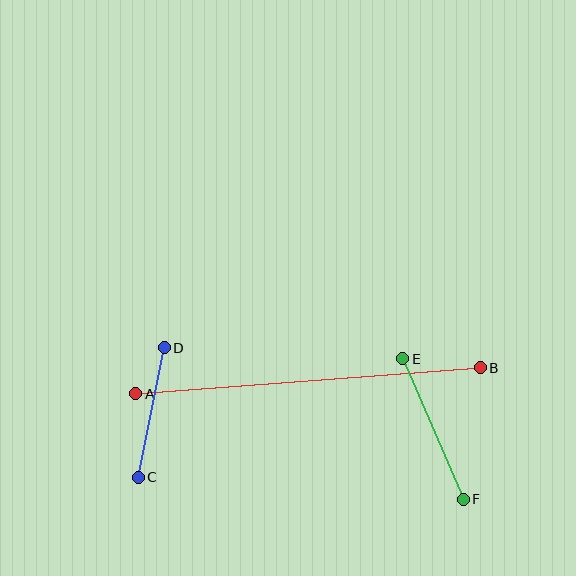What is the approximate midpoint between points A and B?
The midpoint is at approximately (308, 381) pixels.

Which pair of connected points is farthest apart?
Points A and B are farthest apart.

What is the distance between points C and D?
The distance is approximately 132 pixels.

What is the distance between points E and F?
The distance is approximately 153 pixels.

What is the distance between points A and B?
The distance is approximately 346 pixels.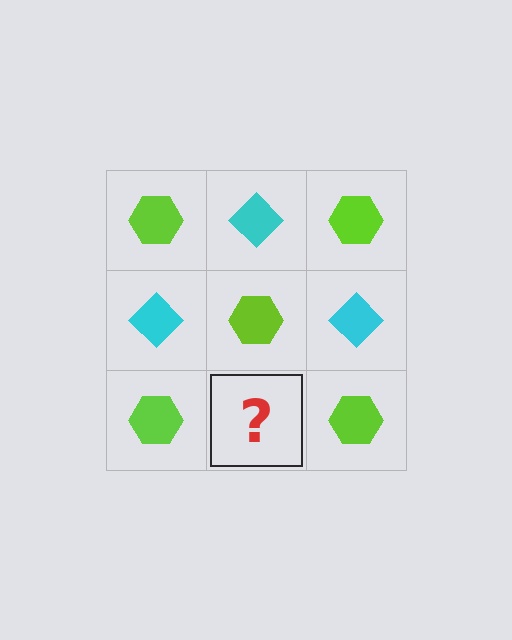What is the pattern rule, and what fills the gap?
The rule is that it alternates lime hexagon and cyan diamond in a checkerboard pattern. The gap should be filled with a cyan diamond.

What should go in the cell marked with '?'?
The missing cell should contain a cyan diamond.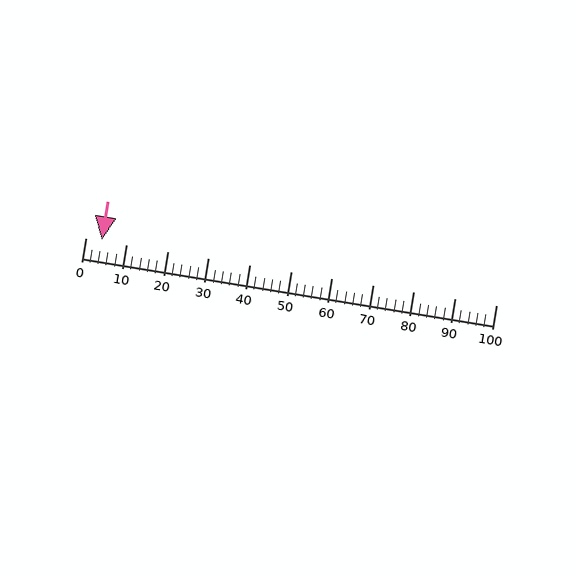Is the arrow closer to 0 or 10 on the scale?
The arrow is closer to 0.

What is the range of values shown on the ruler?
The ruler shows values from 0 to 100.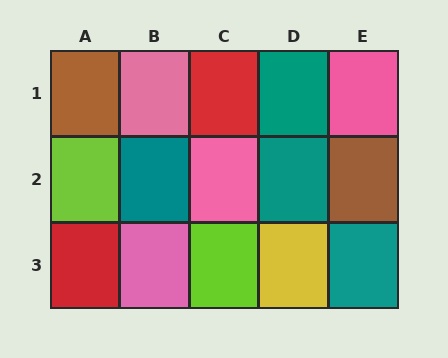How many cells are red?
2 cells are red.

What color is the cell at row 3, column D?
Yellow.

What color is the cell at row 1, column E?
Pink.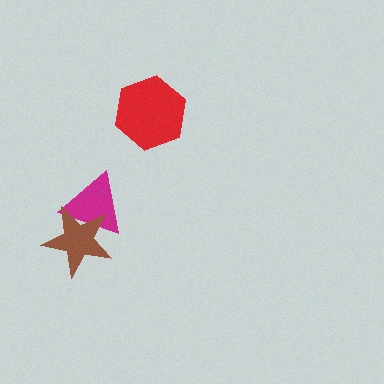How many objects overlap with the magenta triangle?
1 object overlaps with the magenta triangle.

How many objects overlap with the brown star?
1 object overlaps with the brown star.